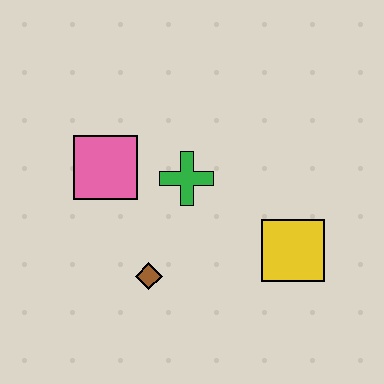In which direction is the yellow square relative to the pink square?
The yellow square is to the right of the pink square.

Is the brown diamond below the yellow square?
Yes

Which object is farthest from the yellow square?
The pink square is farthest from the yellow square.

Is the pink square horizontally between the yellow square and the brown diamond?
No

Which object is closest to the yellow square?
The green cross is closest to the yellow square.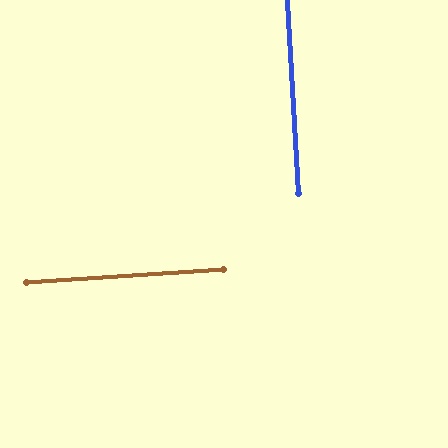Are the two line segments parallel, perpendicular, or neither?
Perpendicular — they meet at approximately 90°.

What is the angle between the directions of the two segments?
Approximately 90 degrees.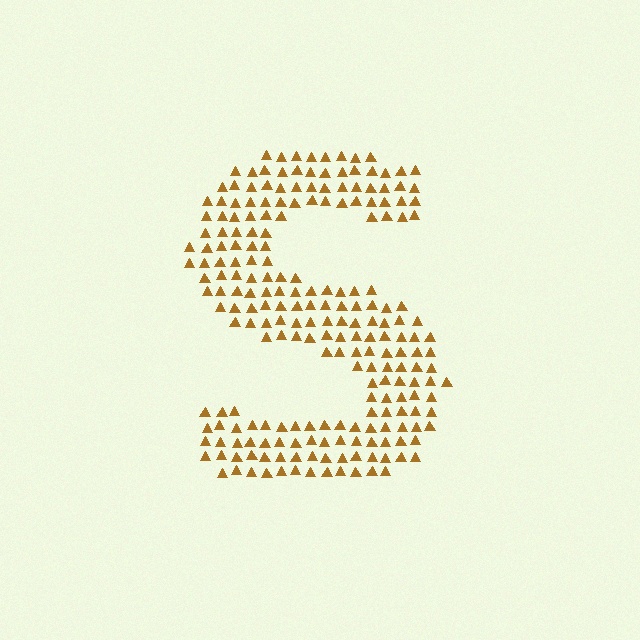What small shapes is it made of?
It is made of small triangles.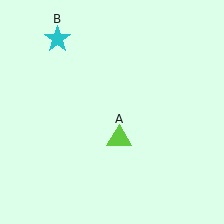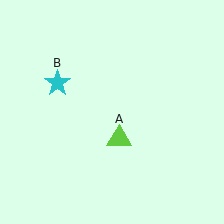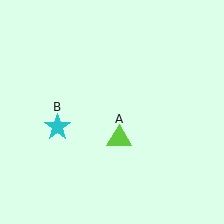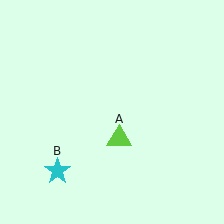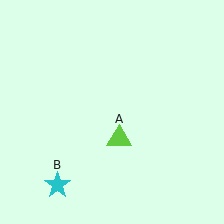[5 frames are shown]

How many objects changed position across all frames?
1 object changed position: cyan star (object B).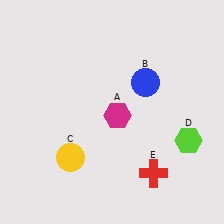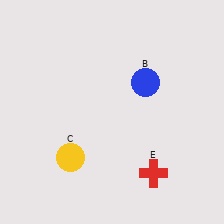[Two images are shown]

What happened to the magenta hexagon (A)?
The magenta hexagon (A) was removed in Image 2. It was in the bottom-right area of Image 1.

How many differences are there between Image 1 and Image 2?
There are 2 differences between the two images.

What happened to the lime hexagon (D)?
The lime hexagon (D) was removed in Image 2. It was in the bottom-right area of Image 1.